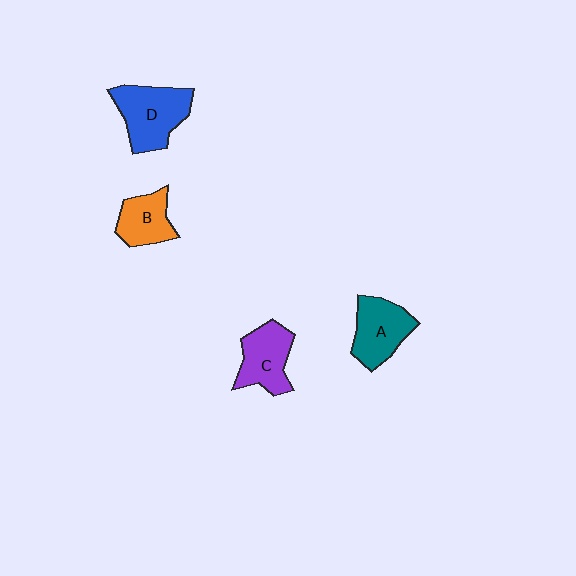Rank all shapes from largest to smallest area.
From largest to smallest: D (blue), A (teal), C (purple), B (orange).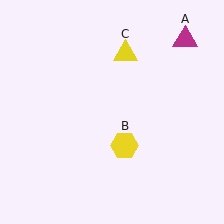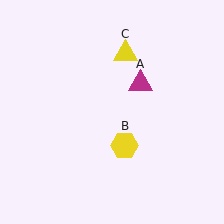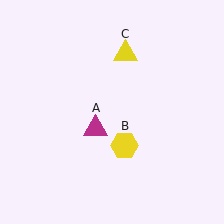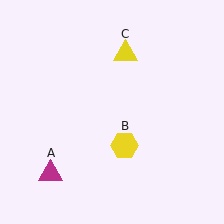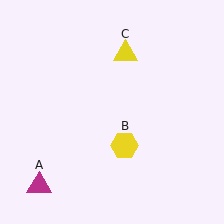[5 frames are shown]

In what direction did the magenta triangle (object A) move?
The magenta triangle (object A) moved down and to the left.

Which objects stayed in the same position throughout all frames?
Yellow hexagon (object B) and yellow triangle (object C) remained stationary.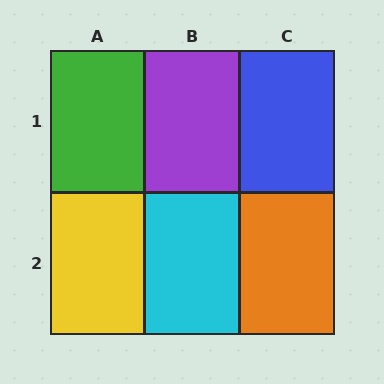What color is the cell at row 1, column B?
Purple.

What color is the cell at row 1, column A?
Green.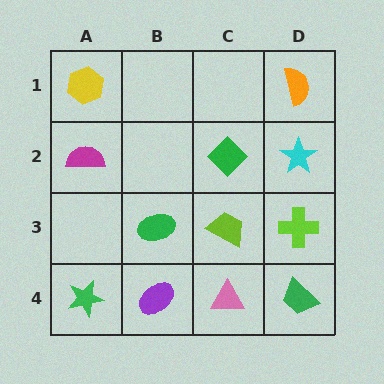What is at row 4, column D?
A green trapezoid.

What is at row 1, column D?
An orange semicircle.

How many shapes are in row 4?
4 shapes.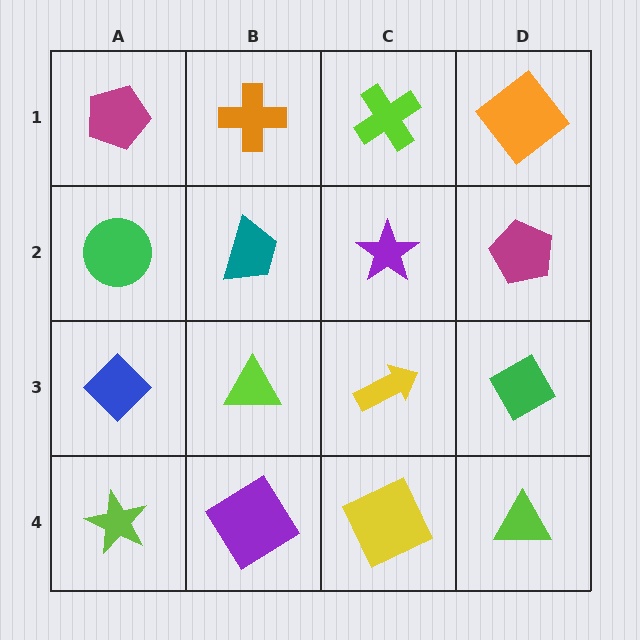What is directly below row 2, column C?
A yellow arrow.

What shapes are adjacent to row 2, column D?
An orange diamond (row 1, column D), a green diamond (row 3, column D), a purple star (row 2, column C).